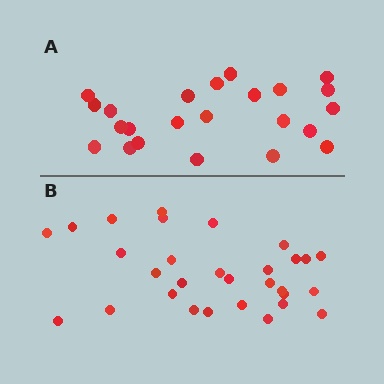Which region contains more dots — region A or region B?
Region B (the bottom region) has more dots.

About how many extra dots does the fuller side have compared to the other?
Region B has roughly 8 or so more dots than region A.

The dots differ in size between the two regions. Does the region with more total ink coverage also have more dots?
No. Region A has more total ink coverage because its dots are larger, but region B actually contains more individual dots. Total area can be misleading — the number of items is what matters here.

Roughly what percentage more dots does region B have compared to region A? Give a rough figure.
About 30% more.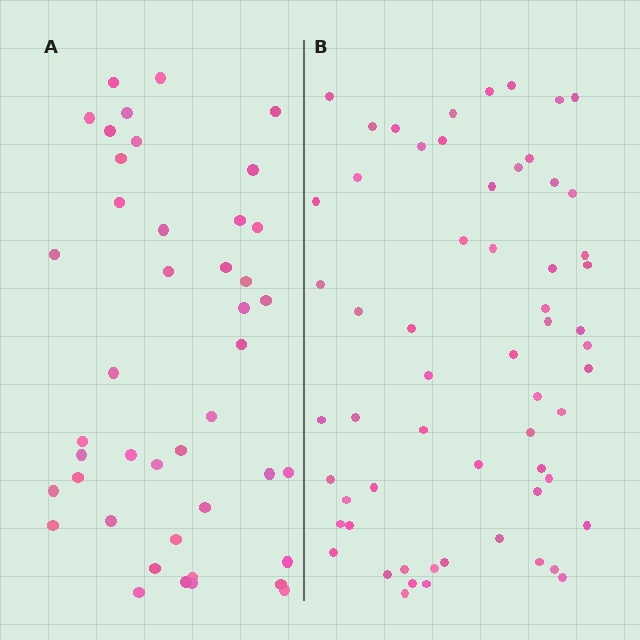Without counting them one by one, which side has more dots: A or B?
Region B (the right region) has more dots.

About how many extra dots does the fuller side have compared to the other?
Region B has approximately 15 more dots than region A.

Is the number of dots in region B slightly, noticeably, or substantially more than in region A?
Region B has noticeably more, but not dramatically so. The ratio is roughly 1.4 to 1.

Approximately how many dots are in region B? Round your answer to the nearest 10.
About 60 dots.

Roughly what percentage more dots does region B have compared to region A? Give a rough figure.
About 40% more.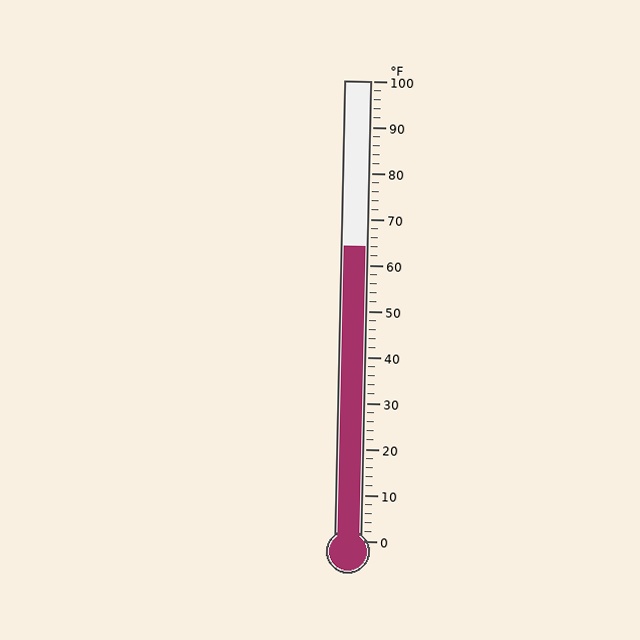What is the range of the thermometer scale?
The thermometer scale ranges from 0°F to 100°F.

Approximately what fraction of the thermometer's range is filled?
The thermometer is filled to approximately 65% of its range.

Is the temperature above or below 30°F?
The temperature is above 30°F.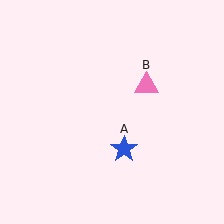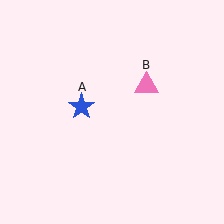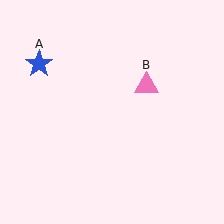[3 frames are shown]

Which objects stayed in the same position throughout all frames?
Pink triangle (object B) remained stationary.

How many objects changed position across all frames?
1 object changed position: blue star (object A).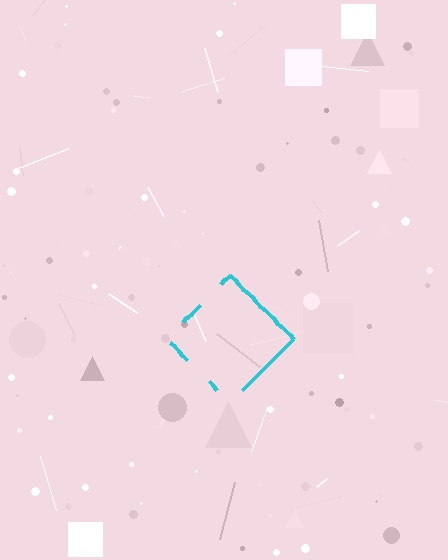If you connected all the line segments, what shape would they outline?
They would outline a diamond.